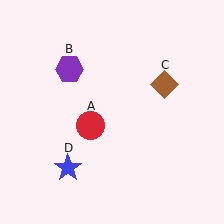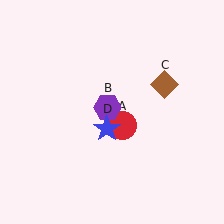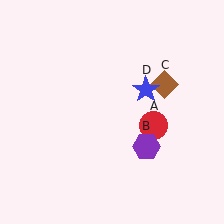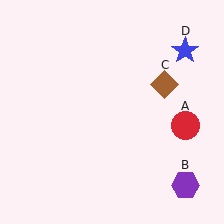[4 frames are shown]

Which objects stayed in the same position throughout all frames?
Brown diamond (object C) remained stationary.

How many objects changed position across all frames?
3 objects changed position: red circle (object A), purple hexagon (object B), blue star (object D).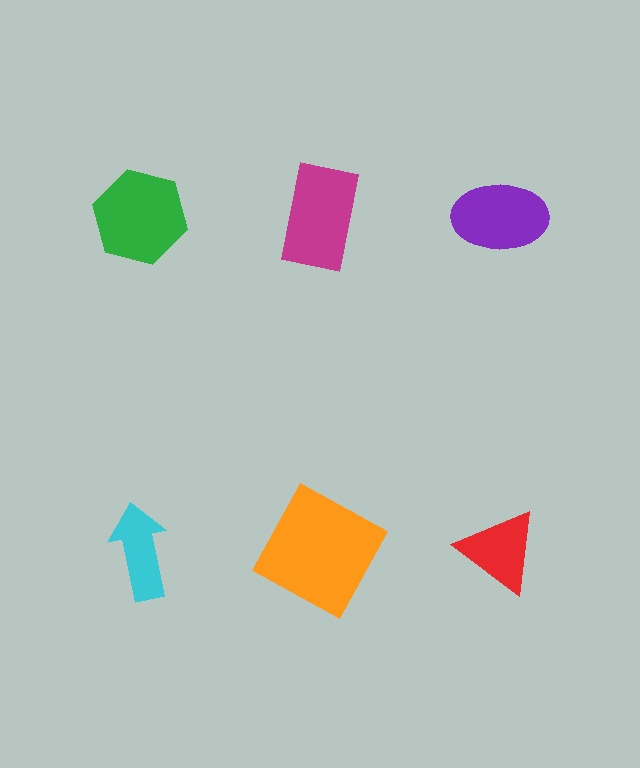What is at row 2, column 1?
A cyan arrow.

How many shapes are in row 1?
3 shapes.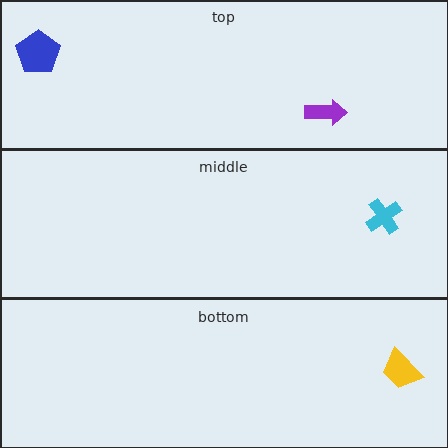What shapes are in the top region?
The blue pentagon, the purple arrow.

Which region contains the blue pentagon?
The top region.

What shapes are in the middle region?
The cyan cross.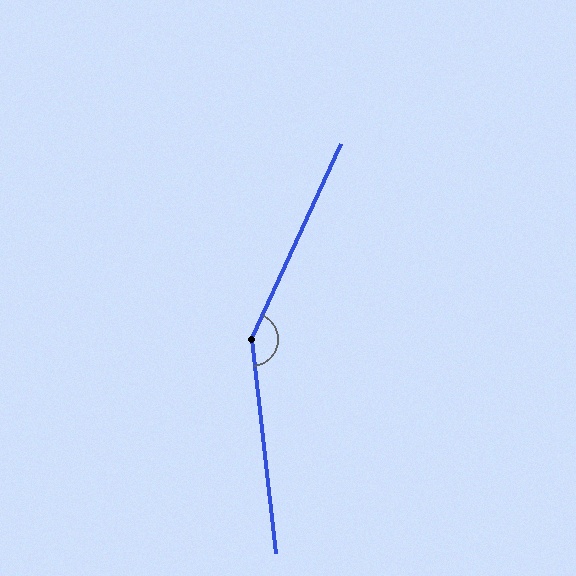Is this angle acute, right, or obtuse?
It is obtuse.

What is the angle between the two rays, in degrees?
Approximately 149 degrees.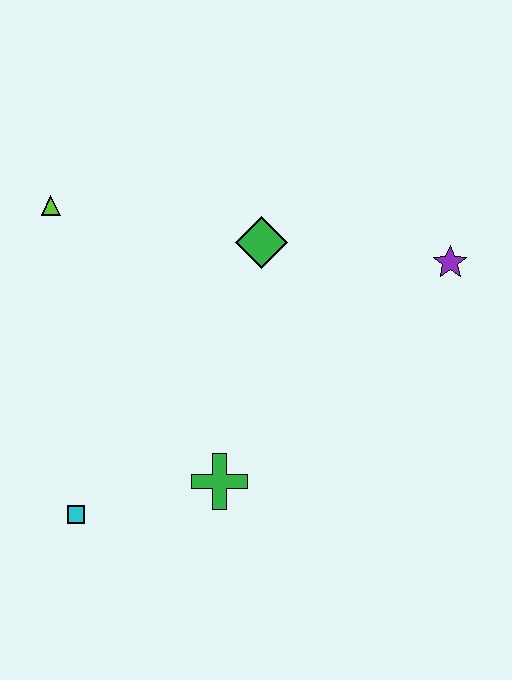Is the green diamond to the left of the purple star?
Yes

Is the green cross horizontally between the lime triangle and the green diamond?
Yes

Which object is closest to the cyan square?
The green cross is closest to the cyan square.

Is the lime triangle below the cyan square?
No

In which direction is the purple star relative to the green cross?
The purple star is to the right of the green cross.